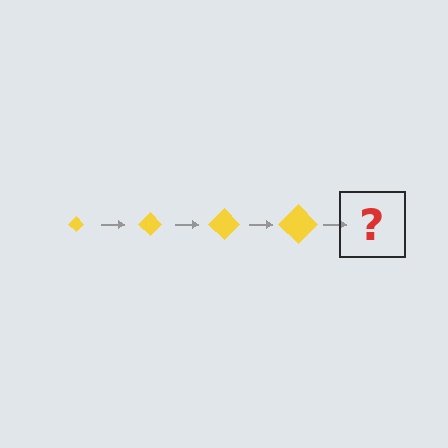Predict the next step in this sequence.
The next step is a yellow diamond, larger than the previous one.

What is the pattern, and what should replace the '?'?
The pattern is that the diamond gets progressively larger each step. The '?' should be a yellow diamond, larger than the previous one.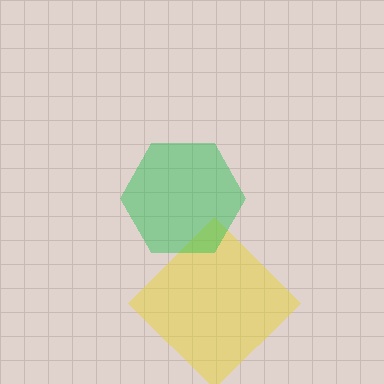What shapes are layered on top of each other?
The layered shapes are: a yellow diamond, a green hexagon.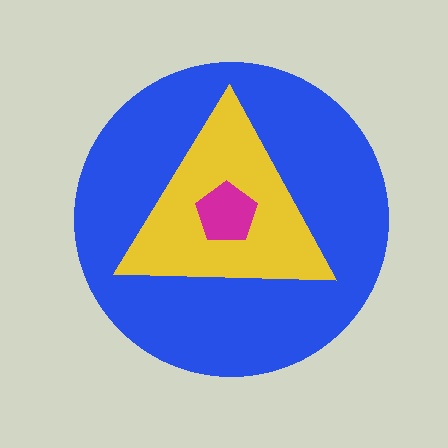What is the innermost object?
The magenta pentagon.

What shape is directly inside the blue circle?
The yellow triangle.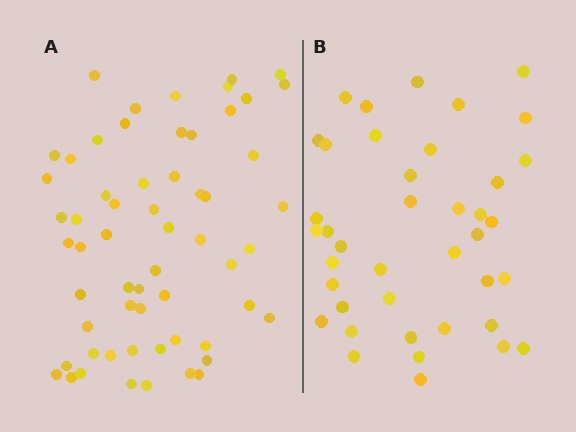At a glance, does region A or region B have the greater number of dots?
Region A (the left region) has more dots.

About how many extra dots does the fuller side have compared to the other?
Region A has approximately 20 more dots than region B.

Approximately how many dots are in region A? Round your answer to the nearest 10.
About 60 dots. (The exact count is 59, which rounds to 60.)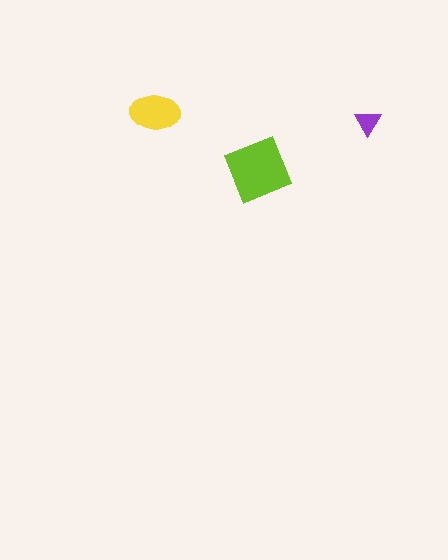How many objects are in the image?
There are 3 objects in the image.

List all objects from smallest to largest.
The purple triangle, the yellow ellipse, the lime square.